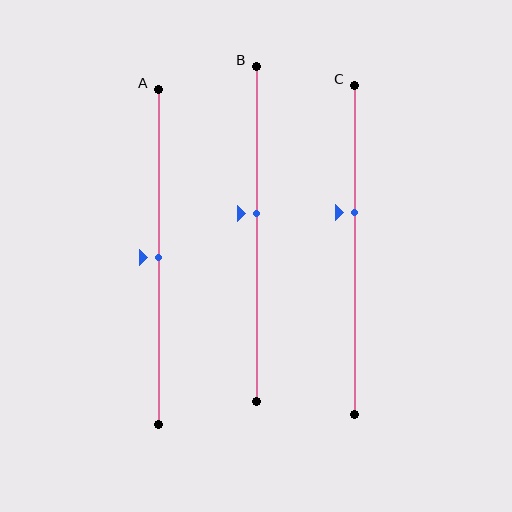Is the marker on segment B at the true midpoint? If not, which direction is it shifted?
No, the marker on segment B is shifted upward by about 6% of the segment length.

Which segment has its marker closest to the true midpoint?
Segment A has its marker closest to the true midpoint.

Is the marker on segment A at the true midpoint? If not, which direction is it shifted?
Yes, the marker on segment A is at the true midpoint.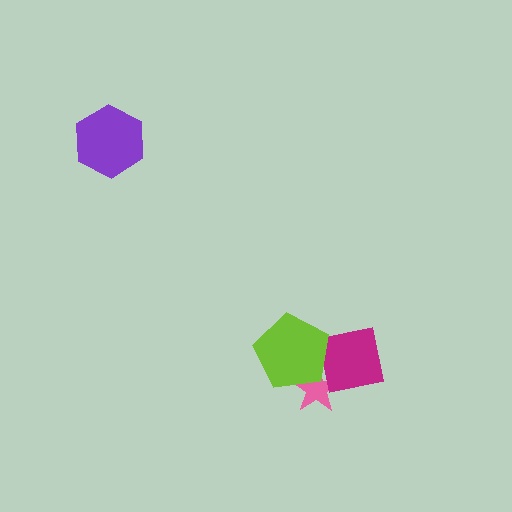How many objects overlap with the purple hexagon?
0 objects overlap with the purple hexagon.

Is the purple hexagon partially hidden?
No, no other shape covers it.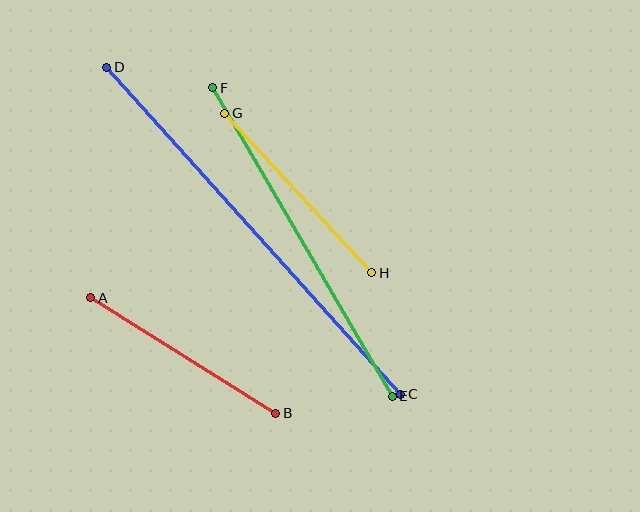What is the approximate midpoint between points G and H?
The midpoint is at approximately (298, 193) pixels.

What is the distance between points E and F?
The distance is approximately 357 pixels.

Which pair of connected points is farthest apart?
Points C and D are farthest apart.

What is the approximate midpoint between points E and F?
The midpoint is at approximately (302, 242) pixels.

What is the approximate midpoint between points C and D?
The midpoint is at approximately (254, 231) pixels.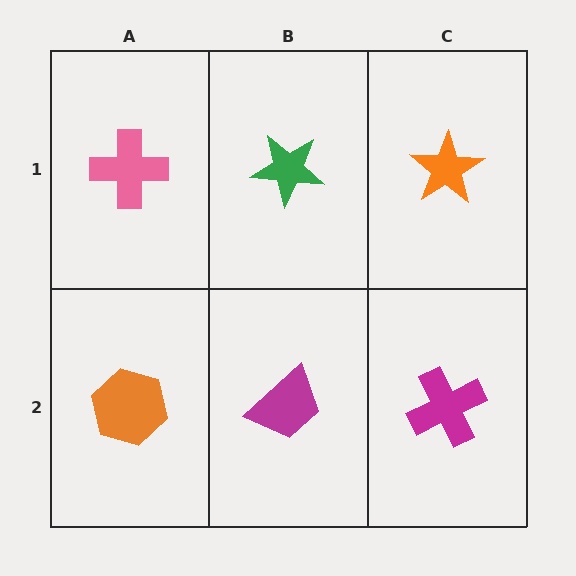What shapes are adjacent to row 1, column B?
A magenta trapezoid (row 2, column B), a pink cross (row 1, column A), an orange star (row 1, column C).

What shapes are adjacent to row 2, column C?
An orange star (row 1, column C), a magenta trapezoid (row 2, column B).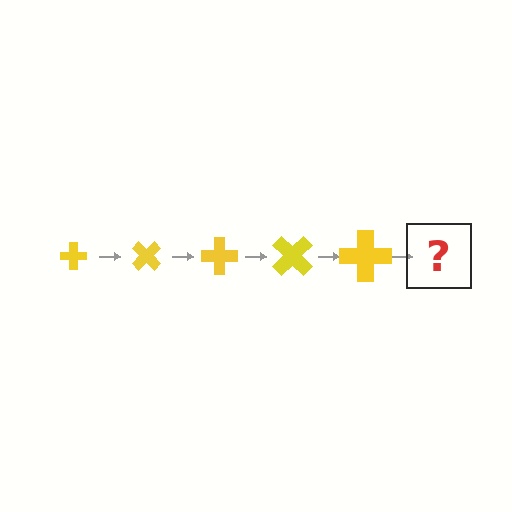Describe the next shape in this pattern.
It should be a cross, larger than the previous one and rotated 225 degrees from the start.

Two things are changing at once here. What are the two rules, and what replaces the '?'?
The two rules are that the cross grows larger each step and it rotates 45 degrees each step. The '?' should be a cross, larger than the previous one and rotated 225 degrees from the start.